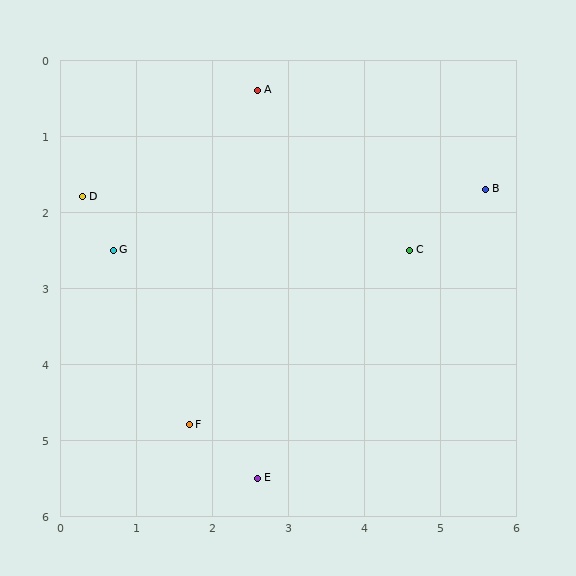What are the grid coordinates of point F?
Point F is at approximately (1.7, 4.8).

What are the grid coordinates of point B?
Point B is at approximately (5.6, 1.7).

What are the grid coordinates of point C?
Point C is at approximately (4.6, 2.5).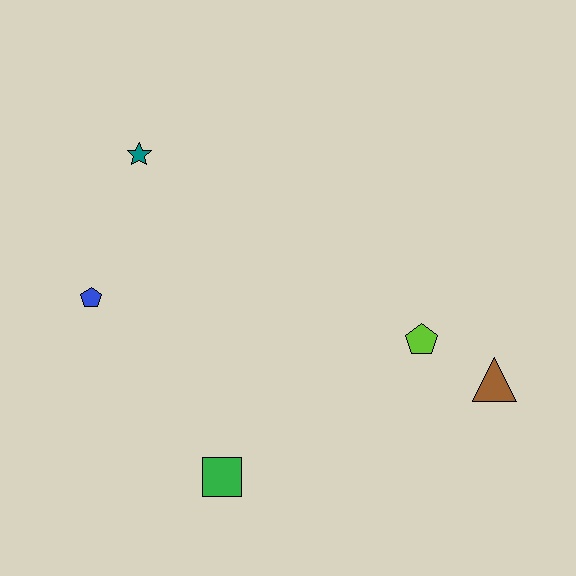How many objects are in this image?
There are 5 objects.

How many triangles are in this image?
There is 1 triangle.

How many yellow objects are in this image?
There are no yellow objects.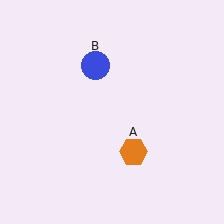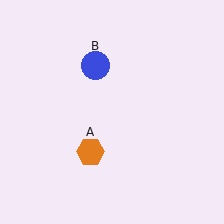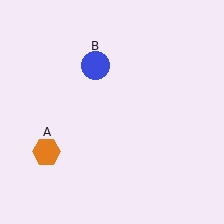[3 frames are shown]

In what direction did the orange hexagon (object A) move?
The orange hexagon (object A) moved left.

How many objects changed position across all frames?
1 object changed position: orange hexagon (object A).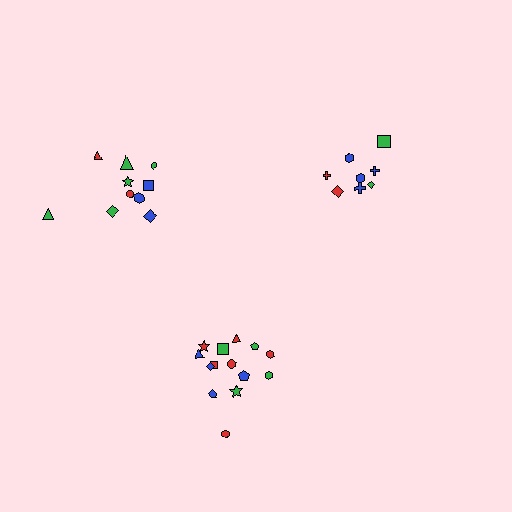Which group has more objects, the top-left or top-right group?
The top-left group.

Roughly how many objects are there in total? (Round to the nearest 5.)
Roughly 35 objects in total.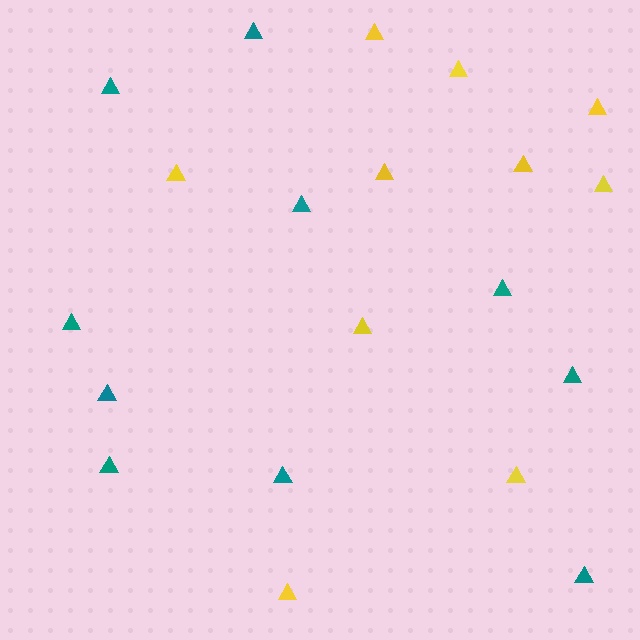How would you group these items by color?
There are 2 groups: one group of teal triangles (10) and one group of yellow triangles (10).